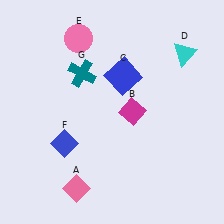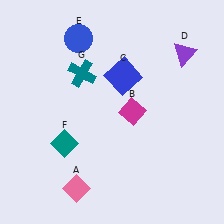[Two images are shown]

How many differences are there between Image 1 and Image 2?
There are 3 differences between the two images.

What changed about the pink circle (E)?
In Image 1, E is pink. In Image 2, it changed to blue.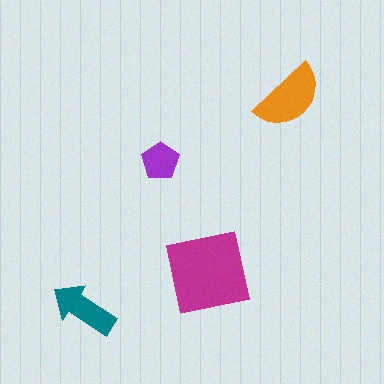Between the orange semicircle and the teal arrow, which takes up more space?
The orange semicircle.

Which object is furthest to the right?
The orange semicircle is rightmost.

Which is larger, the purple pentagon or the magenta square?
The magenta square.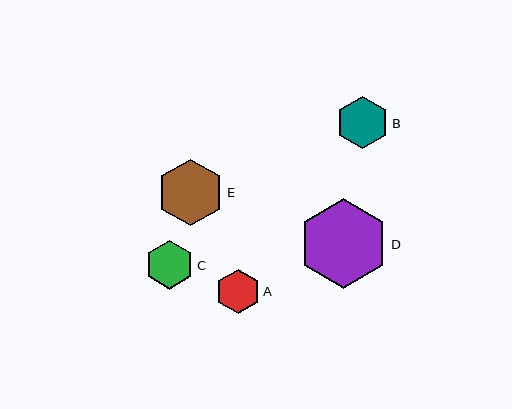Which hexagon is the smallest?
Hexagon A is the smallest with a size of approximately 44 pixels.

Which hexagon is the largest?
Hexagon D is the largest with a size of approximately 89 pixels.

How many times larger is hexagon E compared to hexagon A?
Hexagon E is approximately 1.5 times the size of hexagon A.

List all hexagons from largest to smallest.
From largest to smallest: D, E, B, C, A.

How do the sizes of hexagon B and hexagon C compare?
Hexagon B and hexagon C are approximately the same size.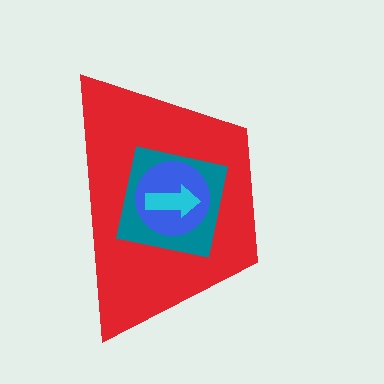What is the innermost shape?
The cyan arrow.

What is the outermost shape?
The red trapezoid.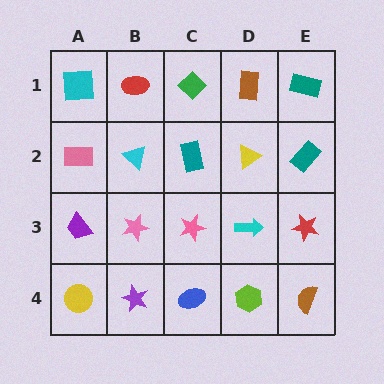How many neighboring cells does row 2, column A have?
3.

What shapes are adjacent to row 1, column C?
A teal rectangle (row 2, column C), a red ellipse (row 1, column B), a brown rectangle (row 1, column D).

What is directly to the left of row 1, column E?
A brown rectangle.